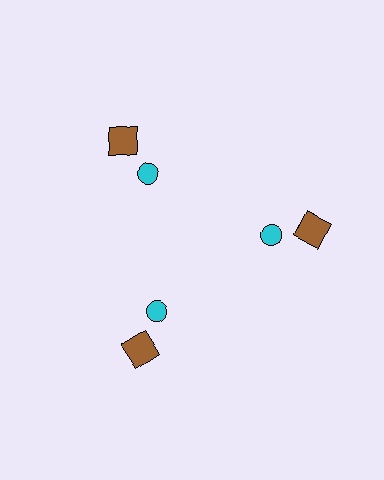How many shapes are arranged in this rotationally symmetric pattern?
There are 6 shapes, arranged in 3 groups of 2.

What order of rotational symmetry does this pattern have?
This pattern has 3-fold rotational symmetry.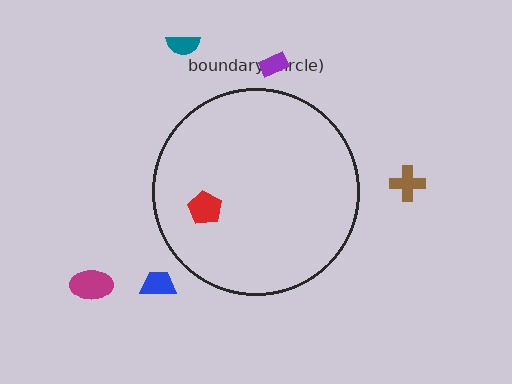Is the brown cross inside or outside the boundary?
Outside.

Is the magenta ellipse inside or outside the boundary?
Outside.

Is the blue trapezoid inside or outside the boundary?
Outside.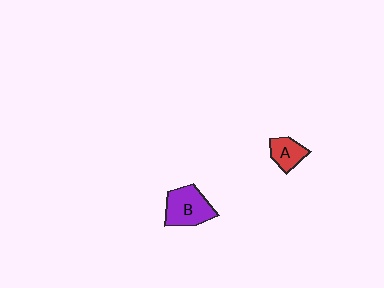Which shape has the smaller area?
Shape A (red).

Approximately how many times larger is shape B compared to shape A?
Approximately 1.7 times.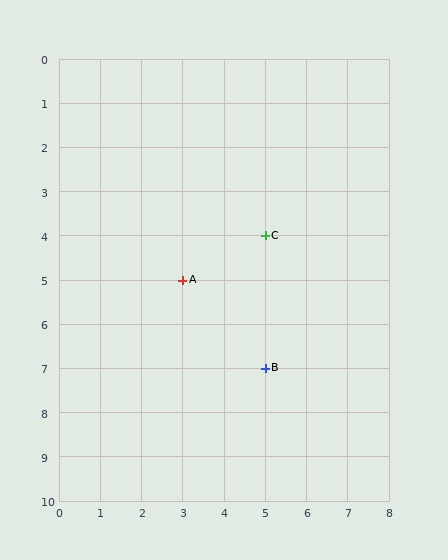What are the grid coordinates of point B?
Point B is at grid coordinates (5, 7).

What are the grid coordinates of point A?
Point A is at grid coordinates (3, 5).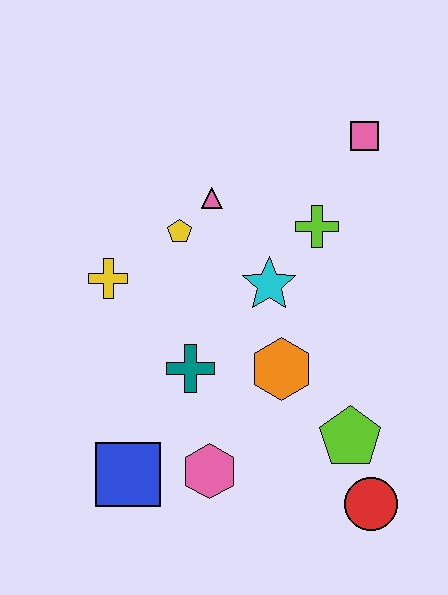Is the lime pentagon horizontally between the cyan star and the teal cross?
No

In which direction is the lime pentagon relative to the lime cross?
The lime pentagon is below the lime cross.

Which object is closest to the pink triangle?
The yellow pentagon is closest to the pink triangle.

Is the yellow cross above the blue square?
Yes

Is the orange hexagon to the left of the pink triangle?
No